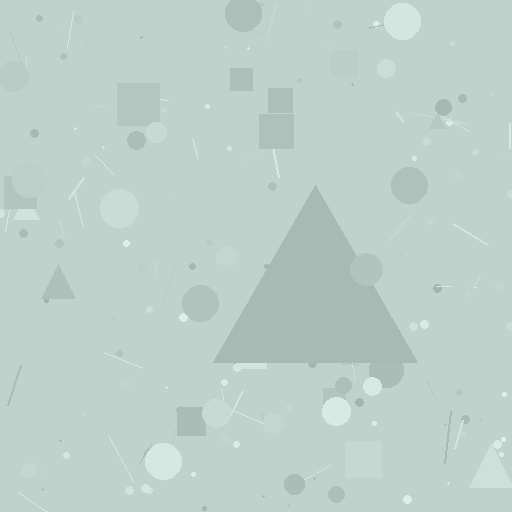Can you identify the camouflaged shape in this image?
The camouflaged shape is a triangle.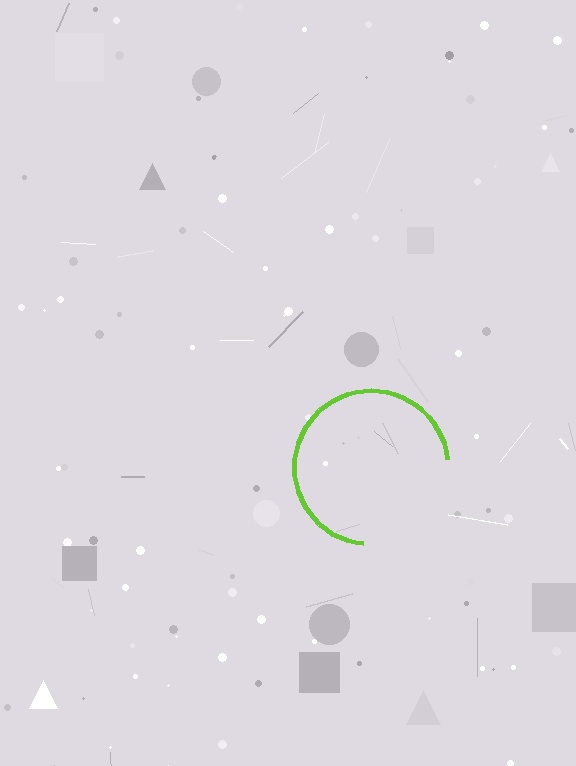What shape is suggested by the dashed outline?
The dashed outline suggests a circle.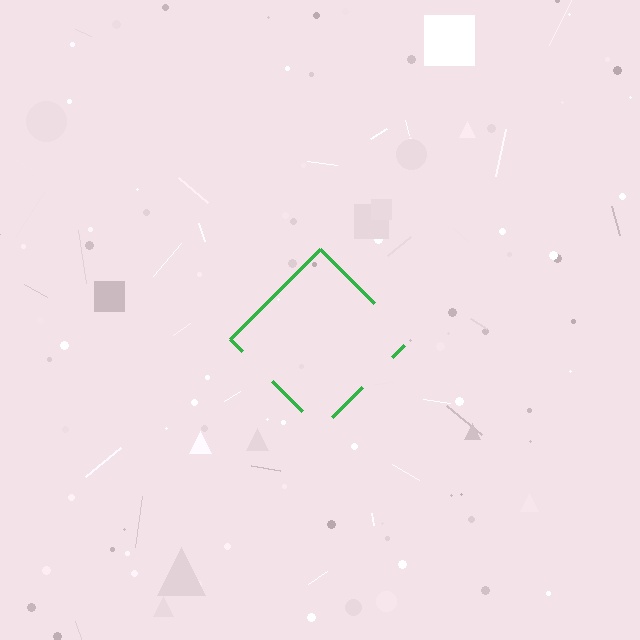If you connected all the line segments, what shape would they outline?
They would outline a diamond.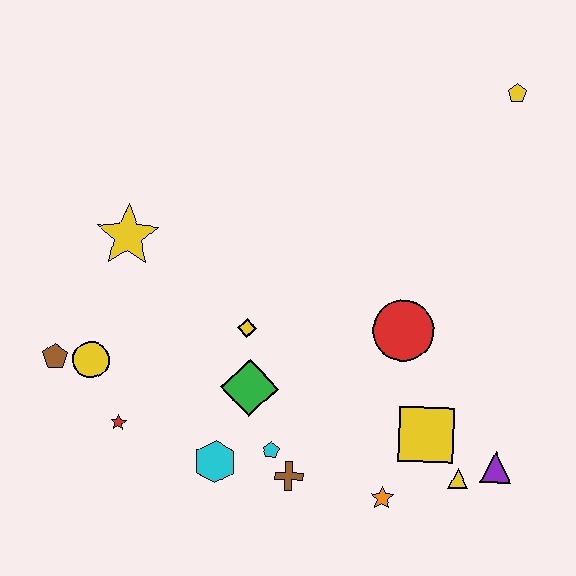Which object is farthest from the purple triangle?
The brown pentagon is farthest from the purple triangle.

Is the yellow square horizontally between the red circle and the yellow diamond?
No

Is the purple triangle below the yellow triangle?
No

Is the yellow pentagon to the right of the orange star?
Yes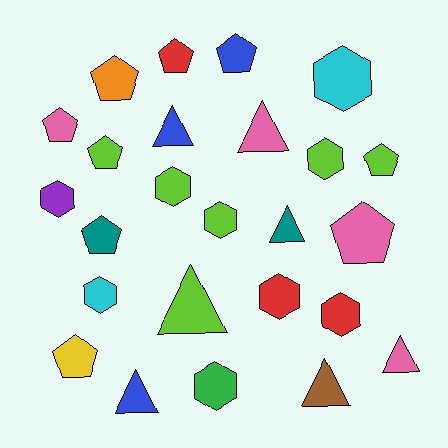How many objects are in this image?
There are 25 objects.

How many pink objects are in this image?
There are 4 pink objects.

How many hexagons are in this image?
There are 9 hexagons.